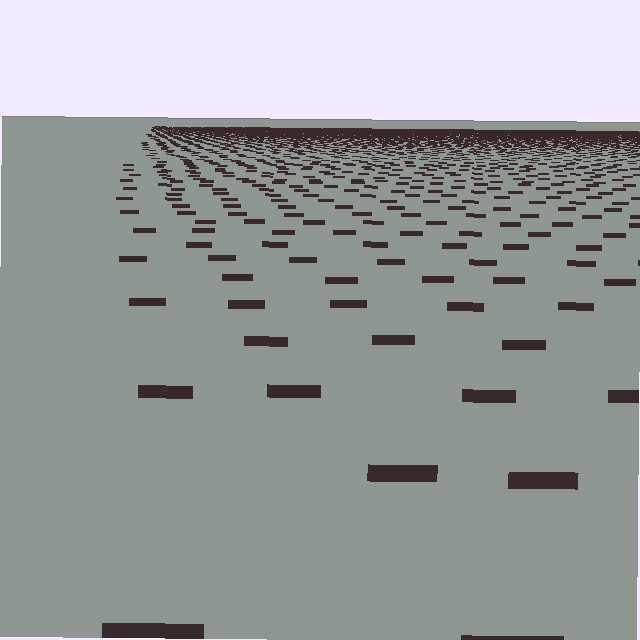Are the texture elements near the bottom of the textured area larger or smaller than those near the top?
Larger. Near the bottom, elements are closer to the viewer and appear at a bigger on-screen size.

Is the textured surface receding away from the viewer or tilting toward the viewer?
The surface is receding away from the viewer. Texture elements get smaller and denser toward the top.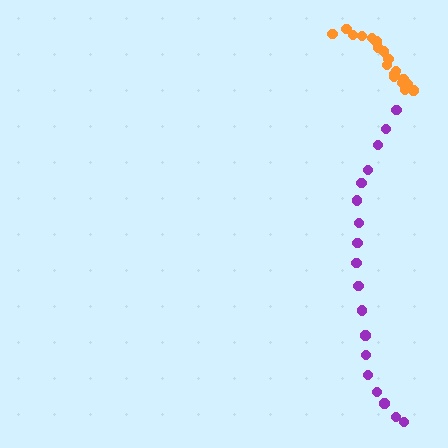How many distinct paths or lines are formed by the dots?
There are 2 distinct paths.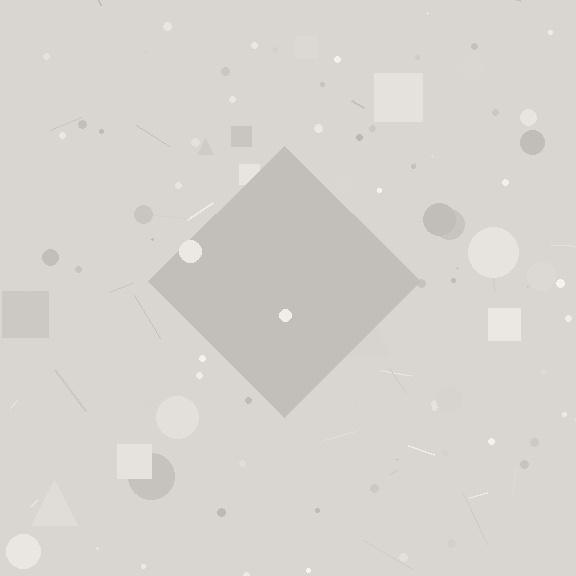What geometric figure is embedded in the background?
A diamond is embedded in the background.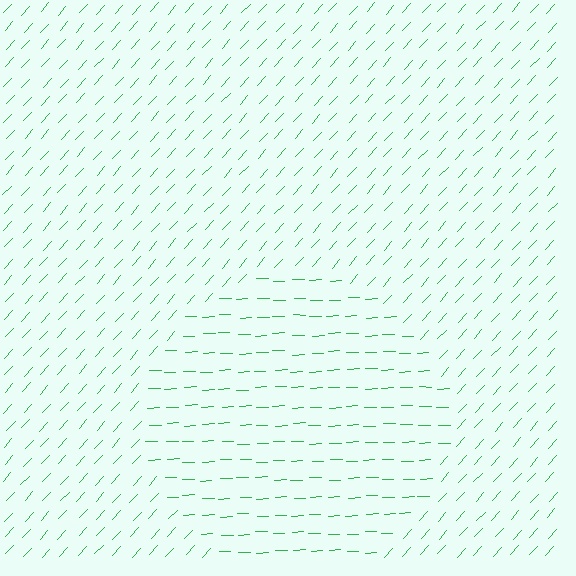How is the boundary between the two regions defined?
The boundary is defined purely by a change in line orientation (approximately 45 degrees difference). All lines are the same color and thickness.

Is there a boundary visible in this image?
Yes, there is a texture boundary formed by a change in line orientation.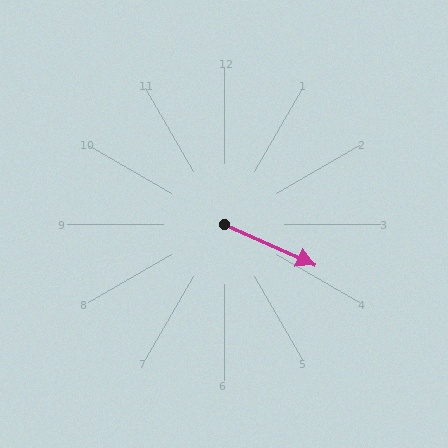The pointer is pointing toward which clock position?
Roughly 4 o'clock.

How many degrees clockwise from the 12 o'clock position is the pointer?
Approximately 114 degrees.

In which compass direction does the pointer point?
Southeast.